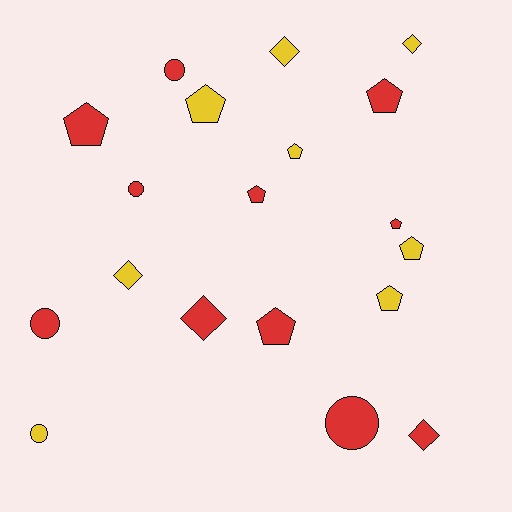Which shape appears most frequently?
Pentagon, with 9 objects.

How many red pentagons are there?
There are 5 red pentagons.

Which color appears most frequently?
Red, with 11 objects.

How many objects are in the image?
There are 19 objects.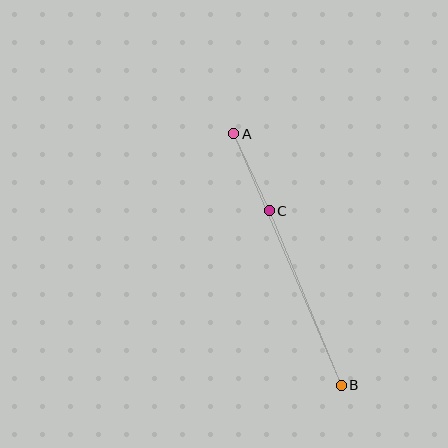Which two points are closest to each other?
Points A and C are closest to each other.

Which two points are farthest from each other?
Points A and B are farthest from each other.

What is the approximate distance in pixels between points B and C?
The distance between B and C is approximately 189 pixels.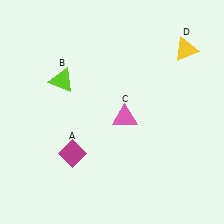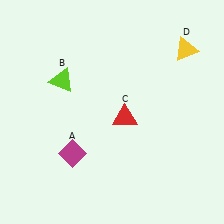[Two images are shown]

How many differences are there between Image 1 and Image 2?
There is 1 difference between the two images.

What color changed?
The triangle (C) changed from pink in Image 1 to red in Image 2.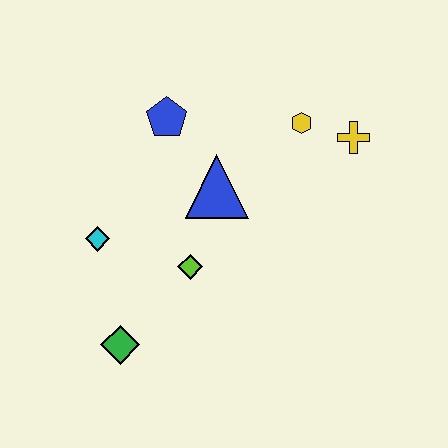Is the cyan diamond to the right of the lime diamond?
No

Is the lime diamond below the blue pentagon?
Yes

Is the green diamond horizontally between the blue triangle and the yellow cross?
No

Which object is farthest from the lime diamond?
The yellow cross is farthest from the lime diamond.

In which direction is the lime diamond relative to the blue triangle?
The lime diamond is below the blue triangle.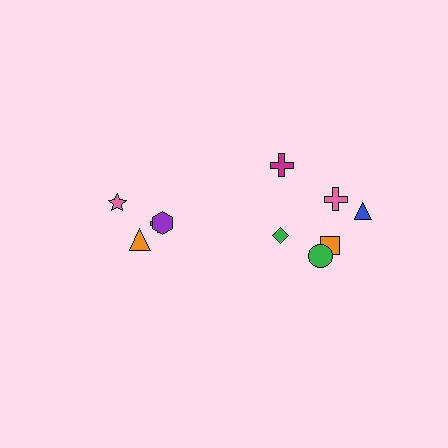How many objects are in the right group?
There are 6 objects.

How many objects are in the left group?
There are 4 objects.